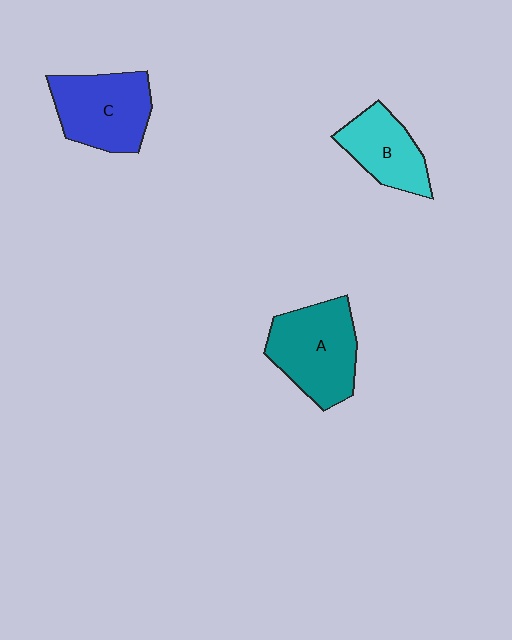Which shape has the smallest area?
Shape B (cyan).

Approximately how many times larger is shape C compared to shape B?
Approximately 1.3 times.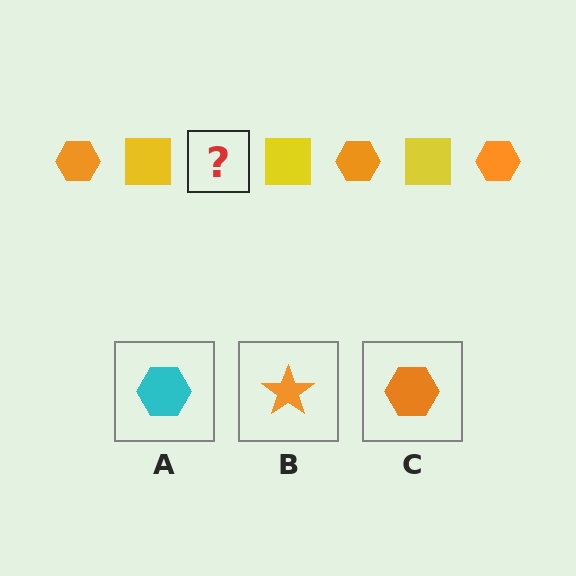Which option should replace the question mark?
Option C.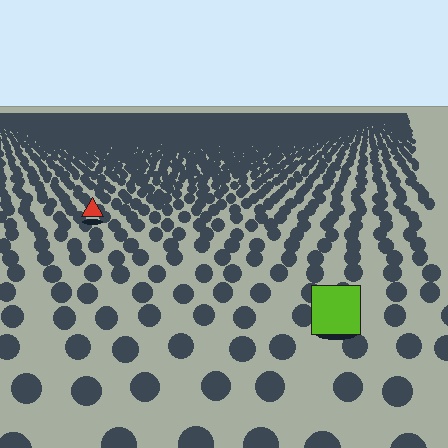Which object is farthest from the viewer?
The red triangle is farthest from the viewer. It appears smaller and the ground texture around it is denser.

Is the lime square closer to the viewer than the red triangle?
Yes. The lime square is closer — you can tell from the texture gradient: the ground texture is coarser near it.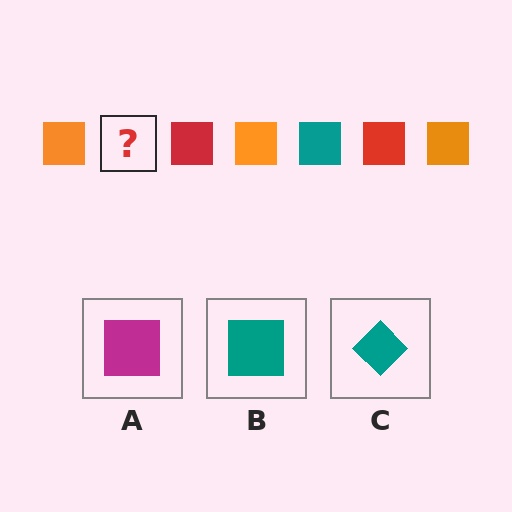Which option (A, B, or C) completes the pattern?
B.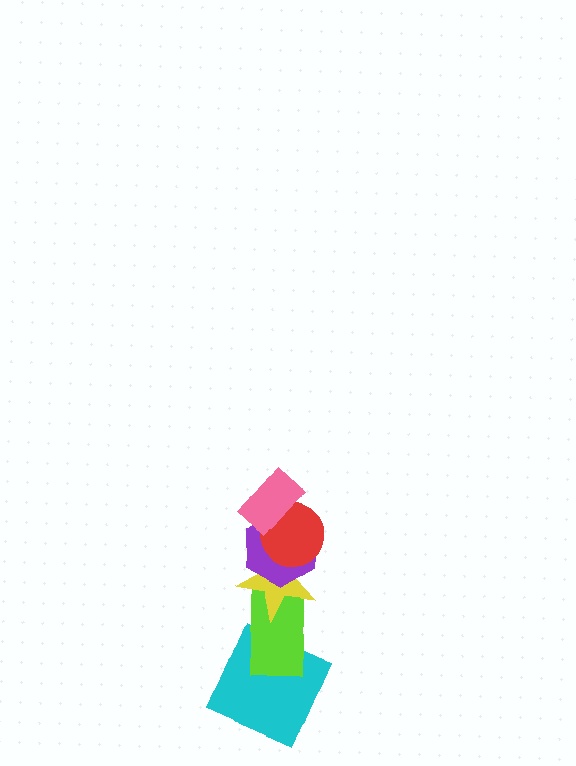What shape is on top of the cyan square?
The lime rectangle is on top of the cyan square.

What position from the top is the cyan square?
The cyan square is 6th from the top.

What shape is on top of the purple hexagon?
The red circle is on top of the purple hexagon.